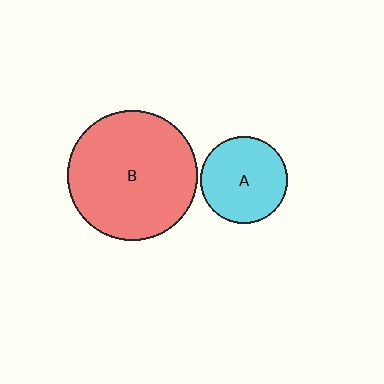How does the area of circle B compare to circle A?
Approximately 2.2 times.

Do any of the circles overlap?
No, none of the circles overlap.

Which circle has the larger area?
Circle B (red).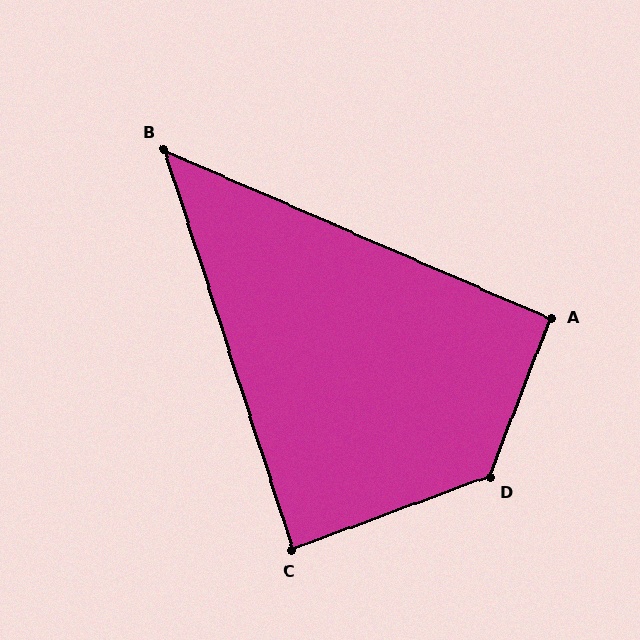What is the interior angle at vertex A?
Approximately 92 degrees (approximately right).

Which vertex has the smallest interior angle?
B, at approximately 49 degrees.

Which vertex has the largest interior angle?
D, at approximately 131 degrees.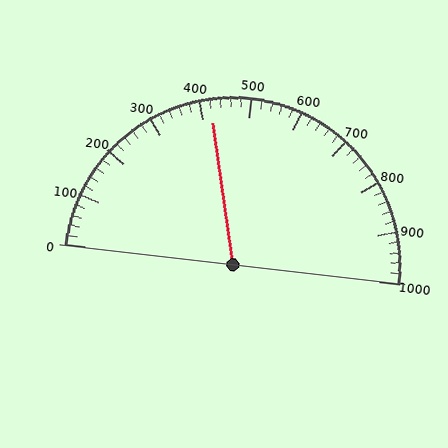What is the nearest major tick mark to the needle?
The nearest major tick mark is 400.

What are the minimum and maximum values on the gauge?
The gauge ranges from 0 to 1000.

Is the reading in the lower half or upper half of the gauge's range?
The reading is in the lower half of the range (0 to 1000).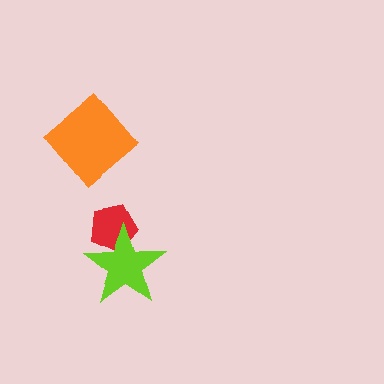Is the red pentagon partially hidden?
Yes, it is partially covered by another shape.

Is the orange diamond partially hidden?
No, no other shape covers it.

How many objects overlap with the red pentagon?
1 object overlaps with the red pentagon.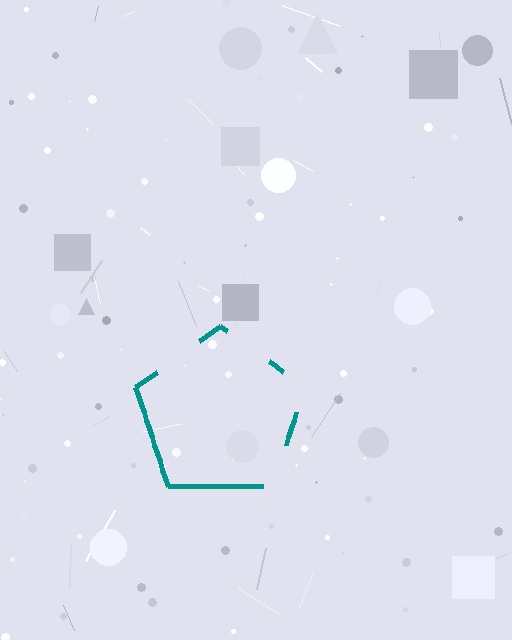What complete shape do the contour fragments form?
The contour fragments form a pentagon.